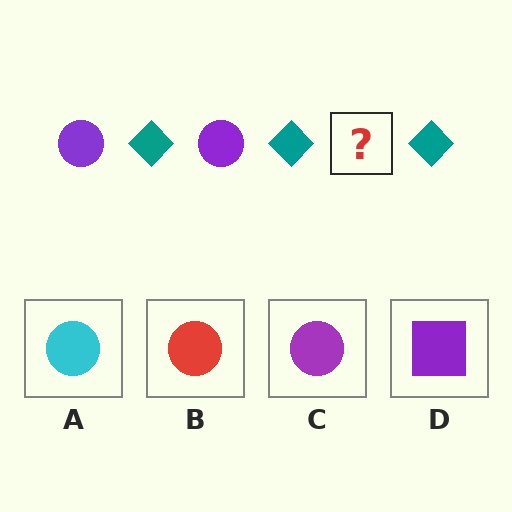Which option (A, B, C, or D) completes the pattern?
C.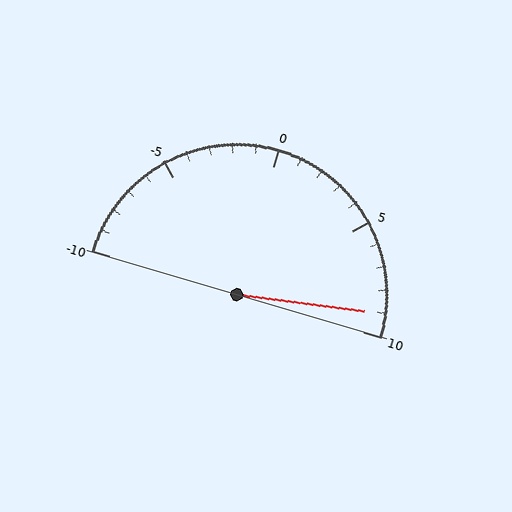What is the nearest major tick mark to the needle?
The nearest major tick mark is 10.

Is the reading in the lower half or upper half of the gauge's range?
The reading is in the upper half of the range (-10 to 10).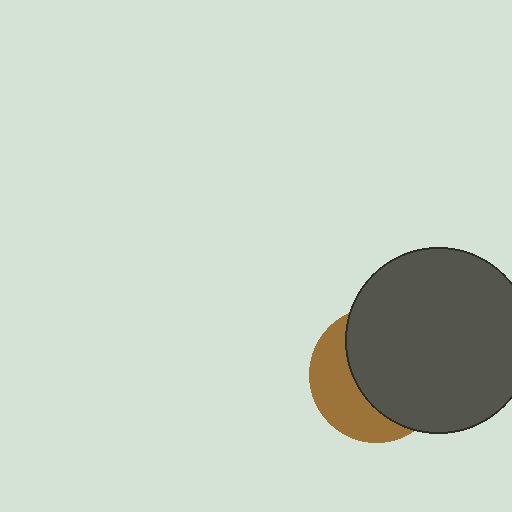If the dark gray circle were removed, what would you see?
You would see the complete brown circle.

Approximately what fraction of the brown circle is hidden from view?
Roughly 63% of the brown circle is hidden behind the dark gray circle.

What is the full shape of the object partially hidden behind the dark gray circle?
The partially hidden object is a brown circle.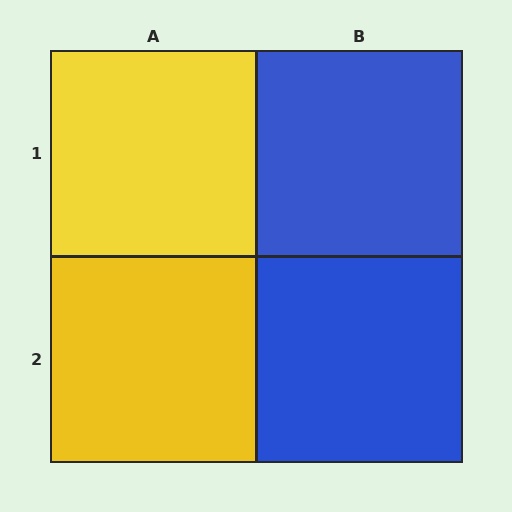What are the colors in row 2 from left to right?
Yellow, blue.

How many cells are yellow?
2 cells are yellow.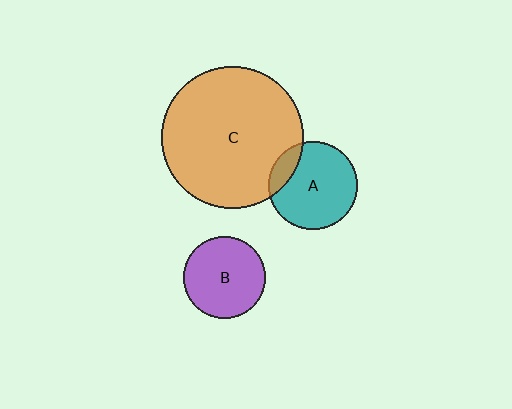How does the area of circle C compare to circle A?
Approximately 2.6 times.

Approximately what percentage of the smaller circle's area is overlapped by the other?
Approximately 15%.